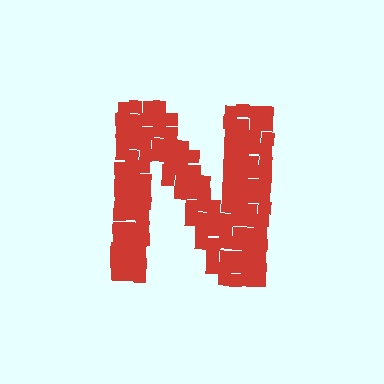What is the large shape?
The large shape is the letter N.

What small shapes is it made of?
It is made of small squares.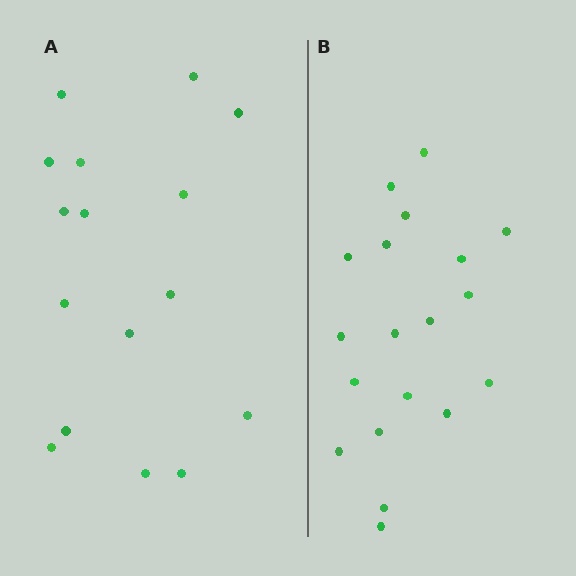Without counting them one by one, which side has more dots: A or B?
Region B (the right region) has more dots.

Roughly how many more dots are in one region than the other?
Region B has just a few more — roughly 2 or 3 more dots than region A.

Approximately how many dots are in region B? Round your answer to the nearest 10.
About 20 dots. (The exact count is 19, which rounds to 20.)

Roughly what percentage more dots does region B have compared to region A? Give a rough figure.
About 20% more.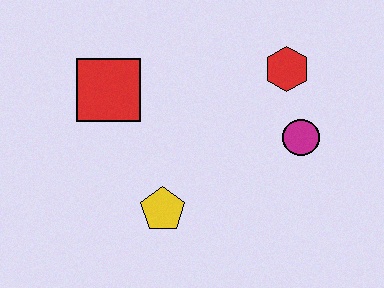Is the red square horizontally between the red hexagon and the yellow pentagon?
No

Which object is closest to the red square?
The yellow pentagon is closest to the red square.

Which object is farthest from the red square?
The magenta circle is farthest from the red square.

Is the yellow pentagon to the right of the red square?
Yes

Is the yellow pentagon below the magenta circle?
Yes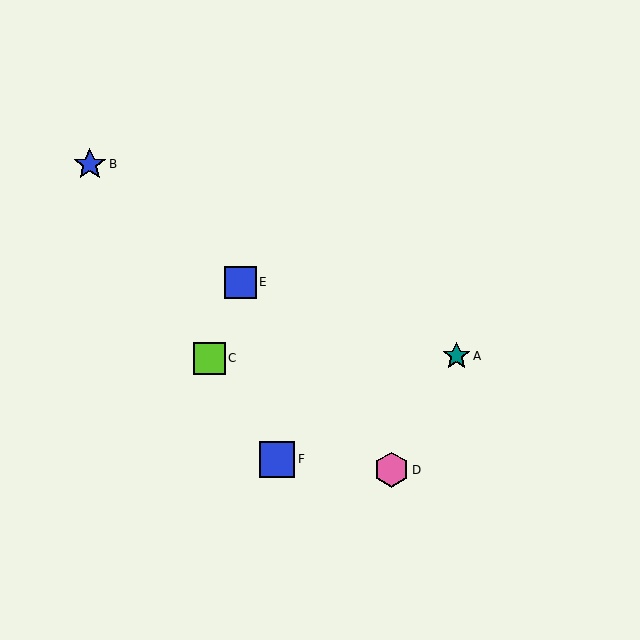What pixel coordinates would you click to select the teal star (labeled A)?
Click at (457, 356) to select the teal star A.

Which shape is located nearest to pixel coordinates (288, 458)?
The blue square (labeled F) at (277, 459) is nearest to that location.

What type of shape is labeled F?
Shape F is a blue square.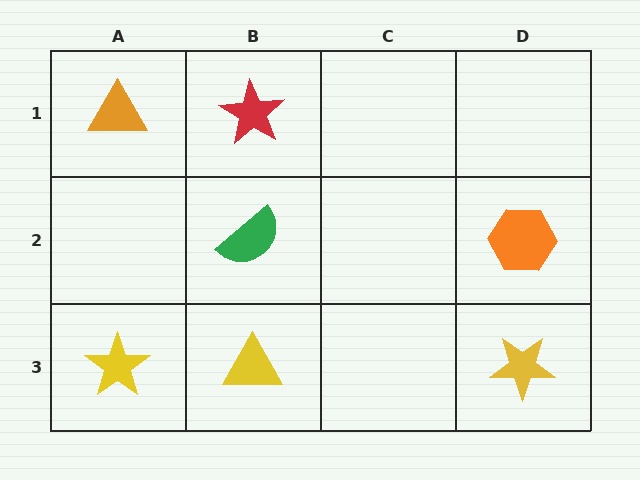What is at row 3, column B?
A yellow triangle.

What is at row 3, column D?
A yellow star.